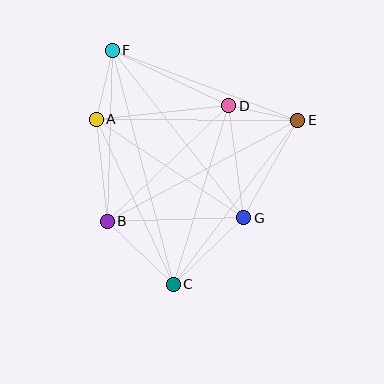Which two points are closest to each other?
Points D and E are closest to each other.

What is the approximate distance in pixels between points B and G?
The distance between B and G is approximately 136 pixels.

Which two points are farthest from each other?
Points C and F are farthest from each other.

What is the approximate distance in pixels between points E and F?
The distance between E and F is approximately 198 pixels.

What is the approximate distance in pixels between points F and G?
The distance between F and G is approximately 212 pixels.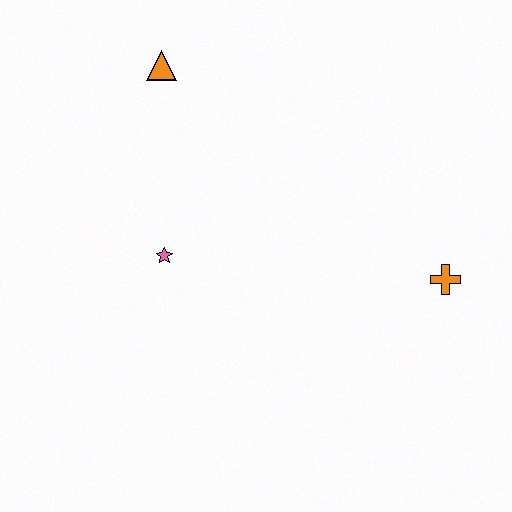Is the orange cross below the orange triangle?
Yes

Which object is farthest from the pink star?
The orange cross is farthest from the pink star.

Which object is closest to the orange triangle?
The pink star is closest to the orange triangle.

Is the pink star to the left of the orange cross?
Yes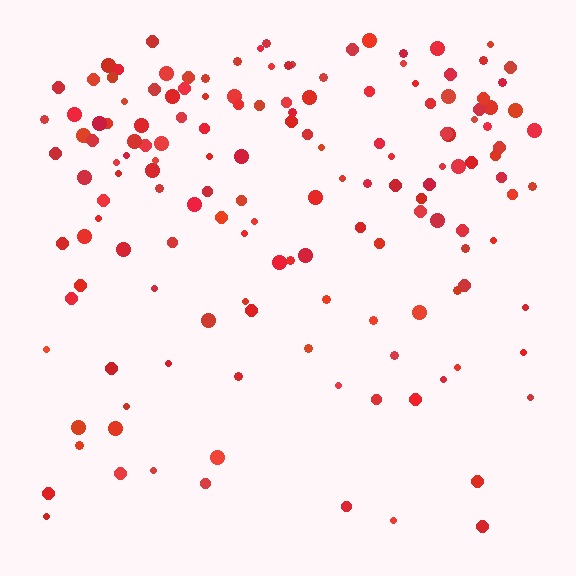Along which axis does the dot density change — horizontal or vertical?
Vertical.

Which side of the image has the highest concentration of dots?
The top.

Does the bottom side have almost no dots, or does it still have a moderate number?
Still a moderate number, just noticeably fewer than the top.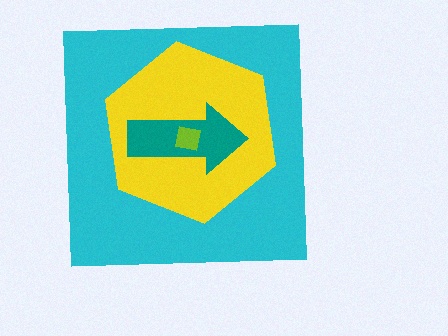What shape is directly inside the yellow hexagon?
The teal arrow.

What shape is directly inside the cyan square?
The yellow hexagon.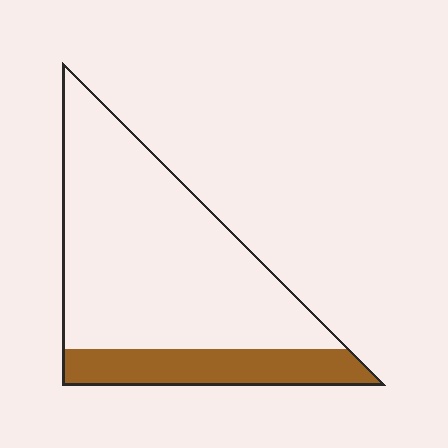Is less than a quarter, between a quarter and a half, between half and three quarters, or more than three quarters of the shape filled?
Less than a quarter.